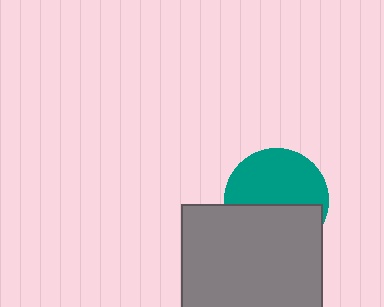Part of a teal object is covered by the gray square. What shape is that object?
It is a circle.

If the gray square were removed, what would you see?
You would see the complete teal circle.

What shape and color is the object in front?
The object in front is a gray square.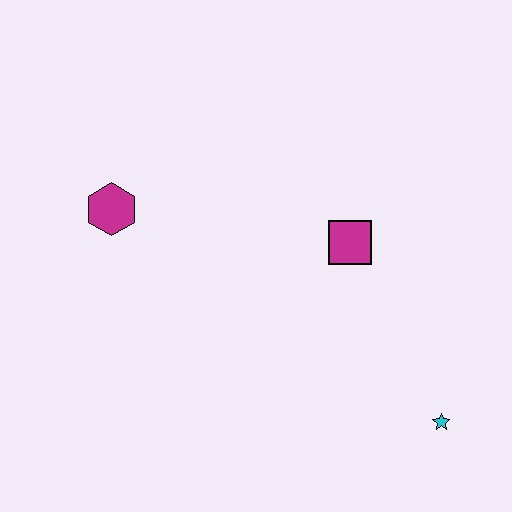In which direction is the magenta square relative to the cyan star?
The magenta square is above the cyan star.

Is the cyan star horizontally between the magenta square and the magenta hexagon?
No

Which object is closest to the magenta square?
The cyan star is closest to the magenta square.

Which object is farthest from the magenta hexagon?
The cyan star is farthest from the magenta hexagon.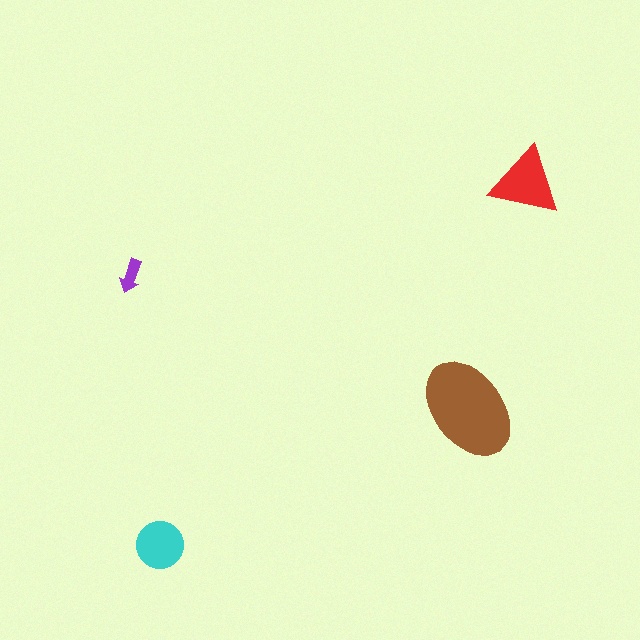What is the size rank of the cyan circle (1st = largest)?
3rd.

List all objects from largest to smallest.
The brown ellipse, the red triangle, the cyan circle, the purple arrow.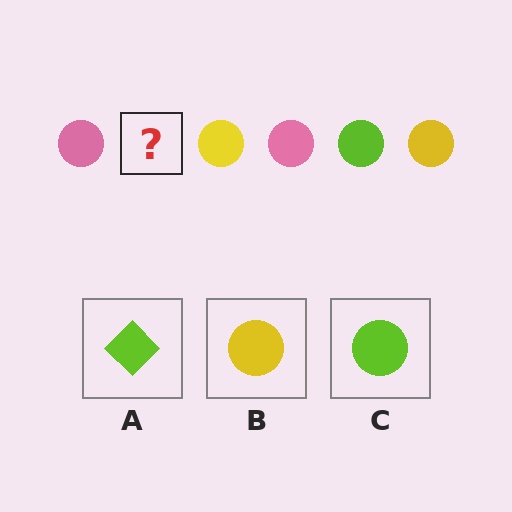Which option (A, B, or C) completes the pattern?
C.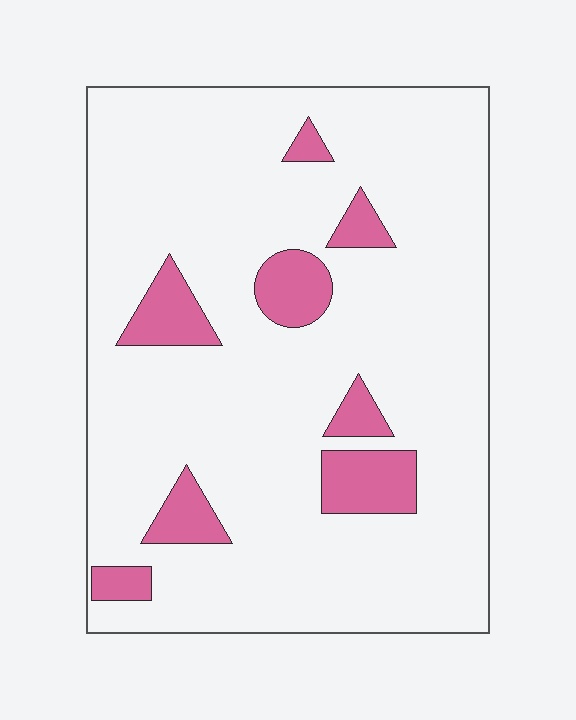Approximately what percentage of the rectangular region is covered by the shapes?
Approximately 15%.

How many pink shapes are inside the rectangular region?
8.